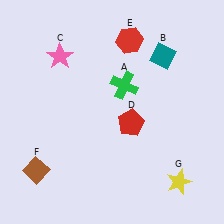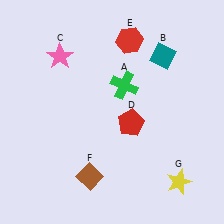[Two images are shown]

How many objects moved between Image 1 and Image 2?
1 object moved between the two images.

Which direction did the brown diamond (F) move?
The brown diamond (F) moved right.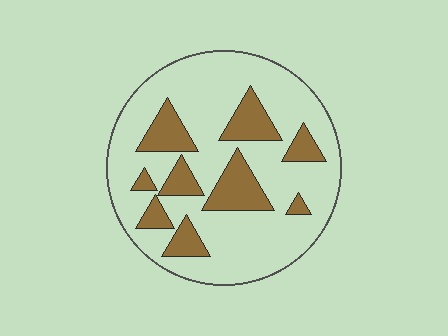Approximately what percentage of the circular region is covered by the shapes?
Approximately 25%.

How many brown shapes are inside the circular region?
9.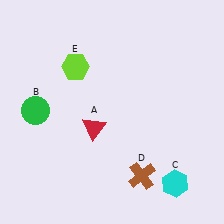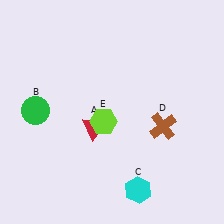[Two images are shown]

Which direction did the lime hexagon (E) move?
The lime hexagon (E) moved down.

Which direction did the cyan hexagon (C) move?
The cyan hexagon (C) moved left.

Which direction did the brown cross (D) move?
The brown cross (D) moved up.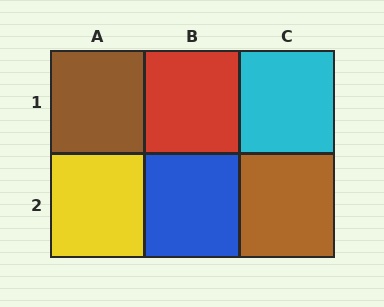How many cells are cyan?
1 cell is cyan.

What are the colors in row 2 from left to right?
Yellow, blue, brown.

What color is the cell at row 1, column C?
Cyan.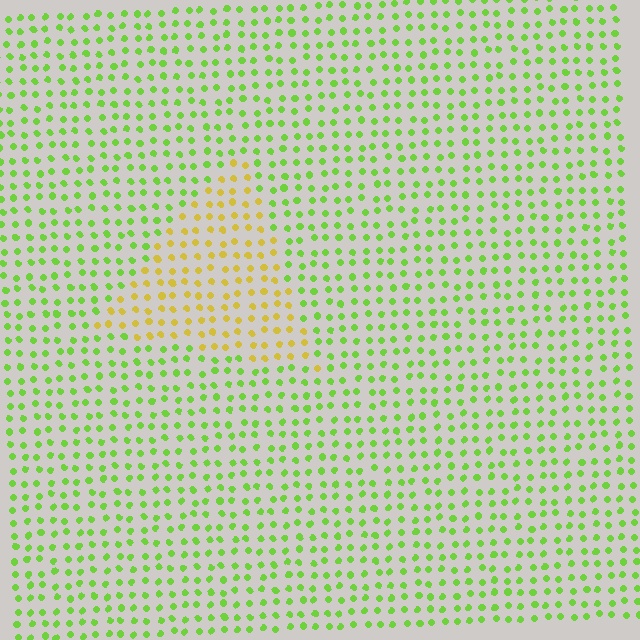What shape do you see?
I see a triangle.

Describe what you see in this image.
The image is filled with small lime elements in a uniform arrangement. A triangle-shaped region is visible where the elements are tinted to a slightly different hue, forming a subtle color boundary.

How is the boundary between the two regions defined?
The boundary is defined purely by a slight shift in hue (about 48 degrees). Spacing, size, and orientation are identical on both sides.